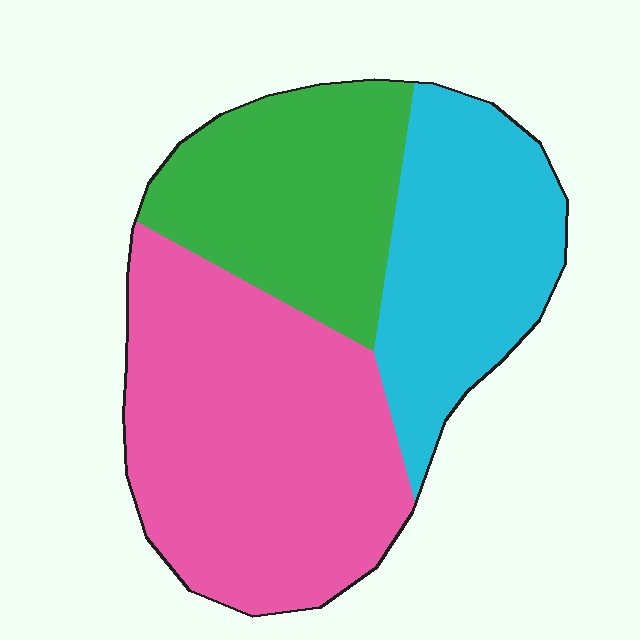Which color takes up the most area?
Pink, at roughly 45%.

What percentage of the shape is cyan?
Cyan takes up between a quarter and a half of the shape.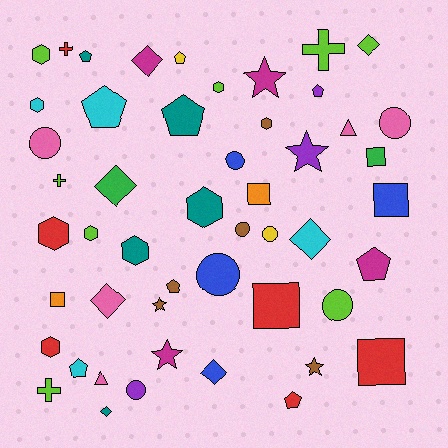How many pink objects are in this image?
There are 5 pink objects.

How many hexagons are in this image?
There are 9 hexagons.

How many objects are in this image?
There are 50 objects.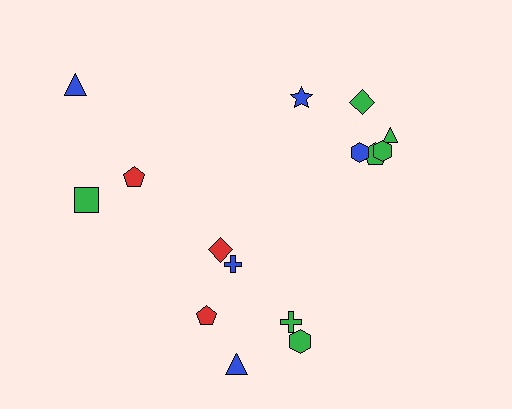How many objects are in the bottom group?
There are 6 objects.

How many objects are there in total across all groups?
There are 15 objects.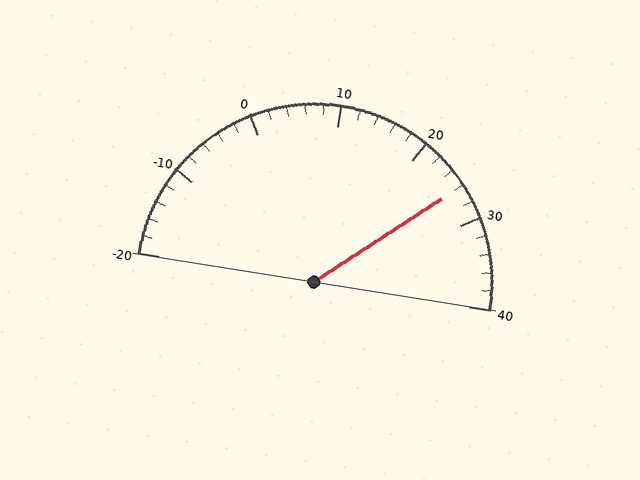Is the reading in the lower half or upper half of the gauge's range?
The reading is in the upper half of the range (-20 to 40).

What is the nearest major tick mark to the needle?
The nearest major tick mark is 30.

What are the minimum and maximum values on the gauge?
The gauge ranges from -20 to 40.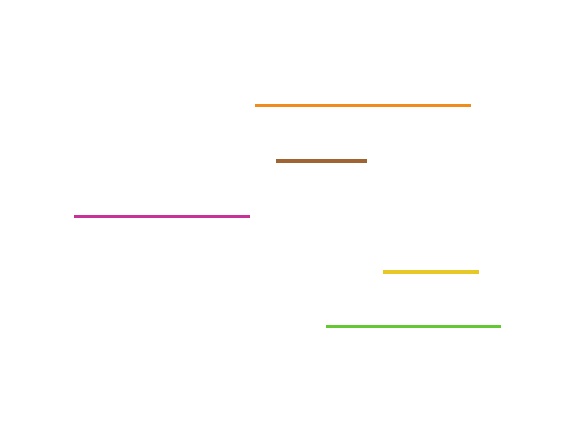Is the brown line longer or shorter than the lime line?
The lime line is longer than the brown line.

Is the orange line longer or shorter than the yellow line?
The orange line is longer than the yellow line.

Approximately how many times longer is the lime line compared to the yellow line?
The lime line is approximately 1.8 times the length of the yellow line.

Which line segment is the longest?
The orange line is the longest at approximately 215 pixels.